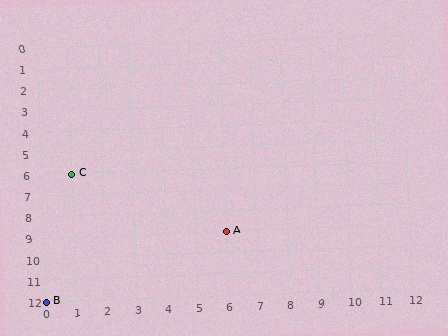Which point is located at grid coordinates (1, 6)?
Point C is at (1, 6).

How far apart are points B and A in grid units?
Points B and A are 6 columns and 3 rows apart (about 6.7 grid units diagonally).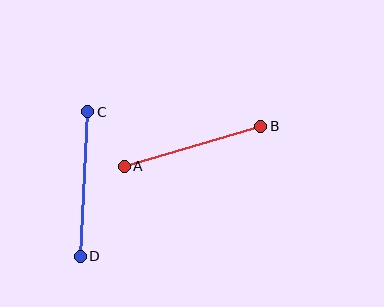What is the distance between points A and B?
The distance is approximately 142 pixels.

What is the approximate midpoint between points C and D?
The midpoint is at approximately (84, 184) pixels.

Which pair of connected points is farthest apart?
Points C and D are farthest apart.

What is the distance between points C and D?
The distance is approximately 145 pixels.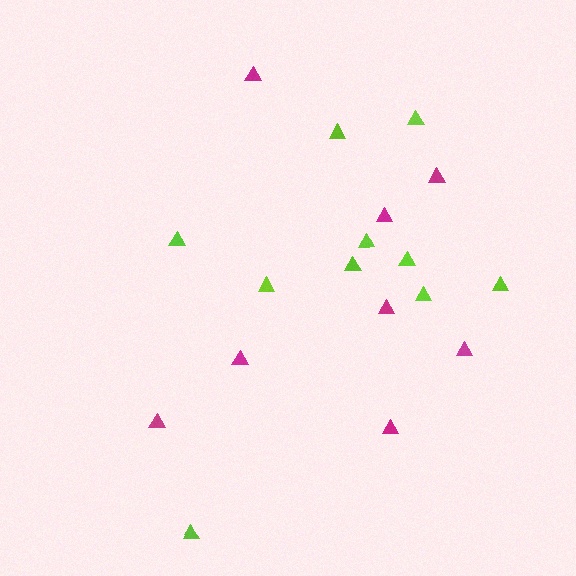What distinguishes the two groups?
There are 2 groups: one group of lime triangles (10) and one group of magenta triangles (8).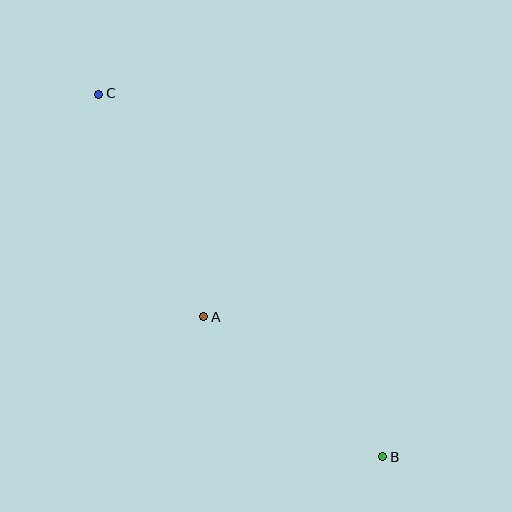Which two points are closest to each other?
Points A and B are closest to each other.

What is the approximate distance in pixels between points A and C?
The distance between A and C is approximately 246 pixels.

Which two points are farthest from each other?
Points B and C are farthest from each other.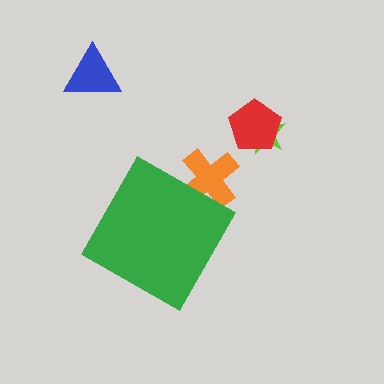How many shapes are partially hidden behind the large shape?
1 shape is partially hidden.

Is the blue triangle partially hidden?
No, the blue triangle is fully visible.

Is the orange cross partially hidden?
Yes, the orange cross is partially hidden behind the green diamond.